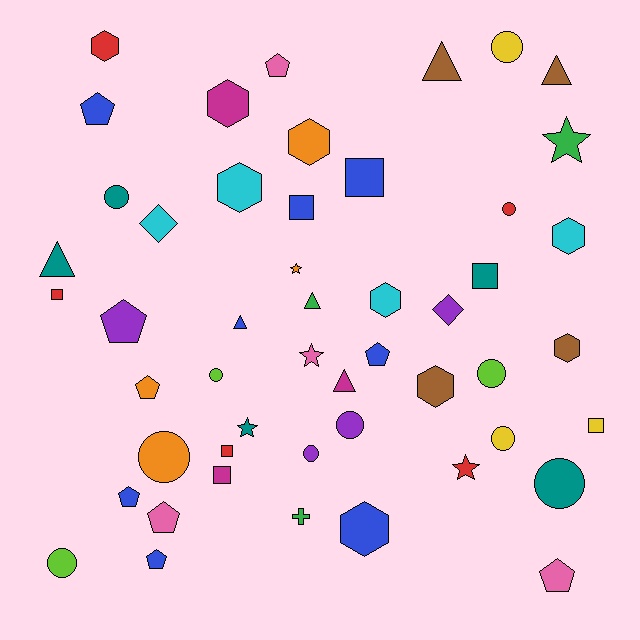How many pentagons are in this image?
There are 9 pentagons.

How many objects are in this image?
There are 50 objects.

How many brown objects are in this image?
There are 4 brown objects.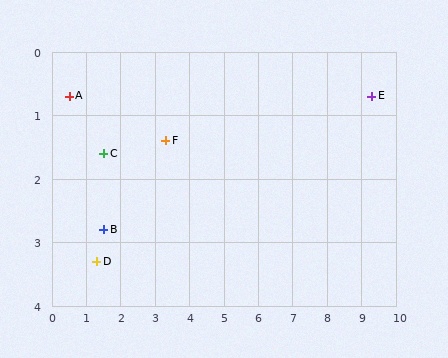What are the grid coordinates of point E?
Point E is at approximately (9.3, 0.7).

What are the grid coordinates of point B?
Point B is at approximately (1.5, 2.8).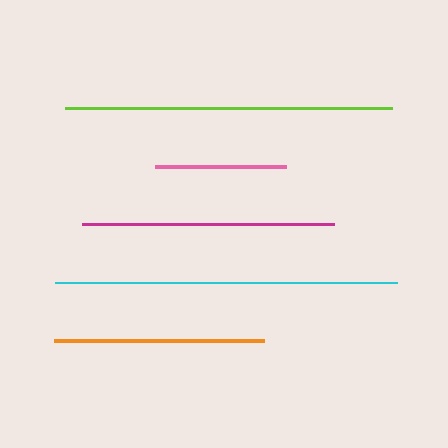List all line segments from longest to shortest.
From longest to shortest: cyan, lime, magenta, orange, pink.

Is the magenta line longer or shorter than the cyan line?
The cyan line is longer than the magenta line.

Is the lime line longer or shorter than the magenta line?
The lime line is longer than the magenta line.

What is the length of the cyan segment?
The cyan segment is approximately 342 pixels long.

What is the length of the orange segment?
The orange segment is approximately 210 pixels long.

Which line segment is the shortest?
The pink line is the shortest at approximately 132 pixels.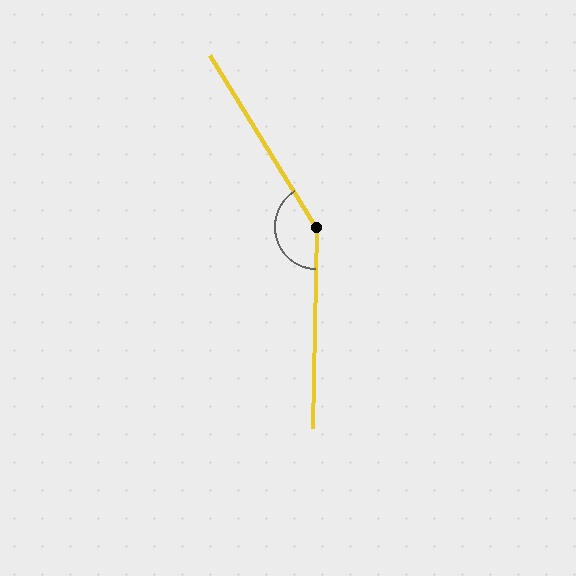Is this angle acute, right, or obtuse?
It is obtuse.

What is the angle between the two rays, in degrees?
Approximately 147 degrees.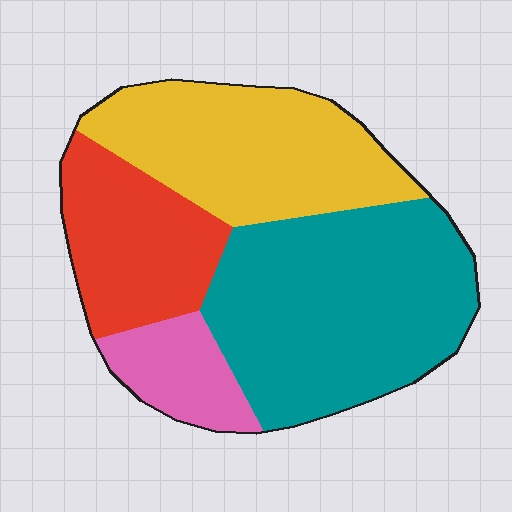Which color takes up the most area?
Teal, at roughly 40%.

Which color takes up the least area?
Pink, at roughly 10%.